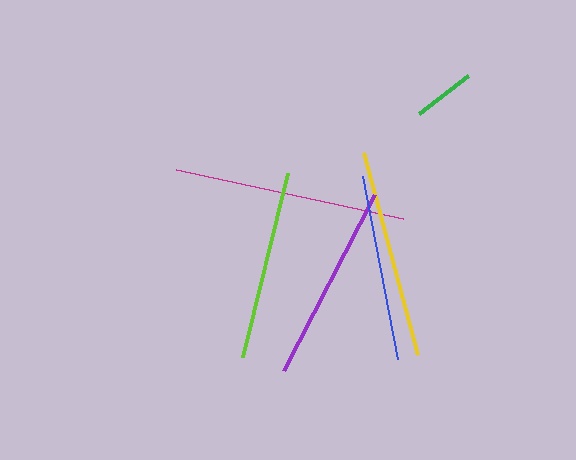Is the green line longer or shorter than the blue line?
The blue line is longer than the green line.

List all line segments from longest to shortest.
From longest to shortest: magenta, yellow, purple, lime, blue, green.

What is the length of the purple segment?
The purple segment is approximately 198 pixels long.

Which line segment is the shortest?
The green line is the shortest at approximately 62 pixels.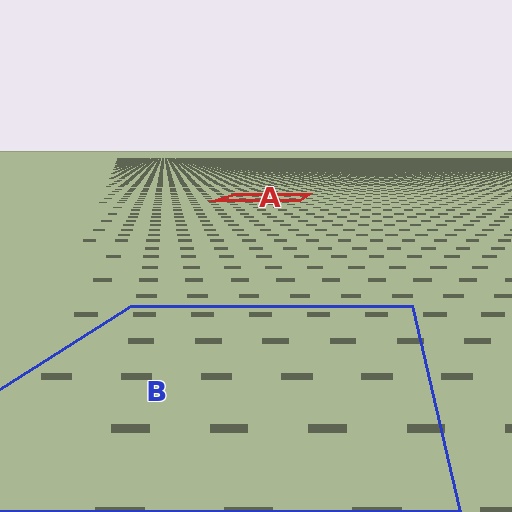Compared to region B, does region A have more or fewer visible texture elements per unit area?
Region A has more texture elements per unit area — they are packed more densely because it is farther away.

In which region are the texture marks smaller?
The texture marks are smaller in region A, because it is farther away.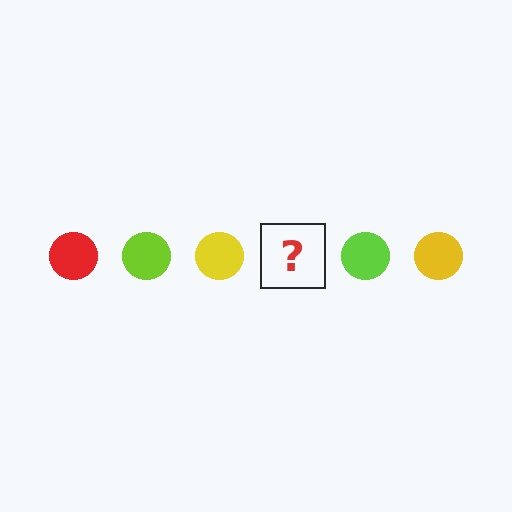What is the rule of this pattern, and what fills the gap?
The rule is that the pattern cycles through red, lime, yellow circles. The gap should be filled with a red circle.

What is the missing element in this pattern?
The missing element is a red circle.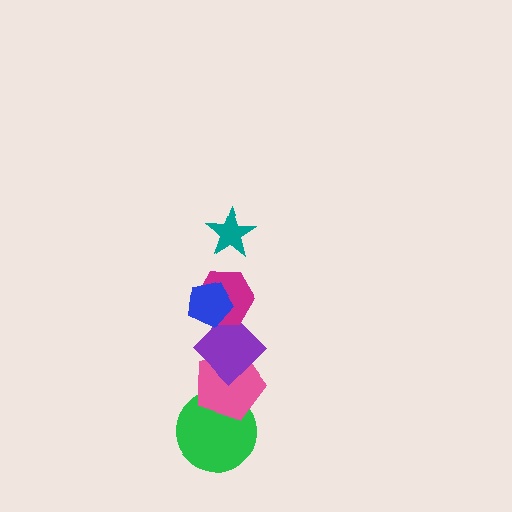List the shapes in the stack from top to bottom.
From top to bottom: the teal star, the blue pentagon, the magenta hexagon, the purple diamond, the pink pentagon, the green circle.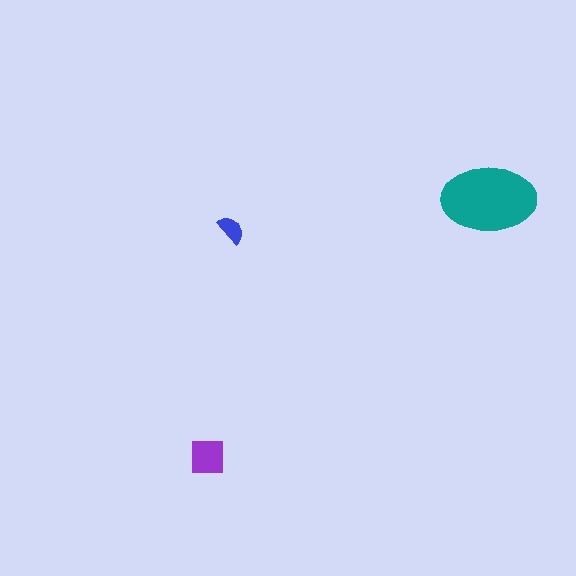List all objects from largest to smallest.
The teal ellipse, the purple square, the blue semicircle.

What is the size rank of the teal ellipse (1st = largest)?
1st.